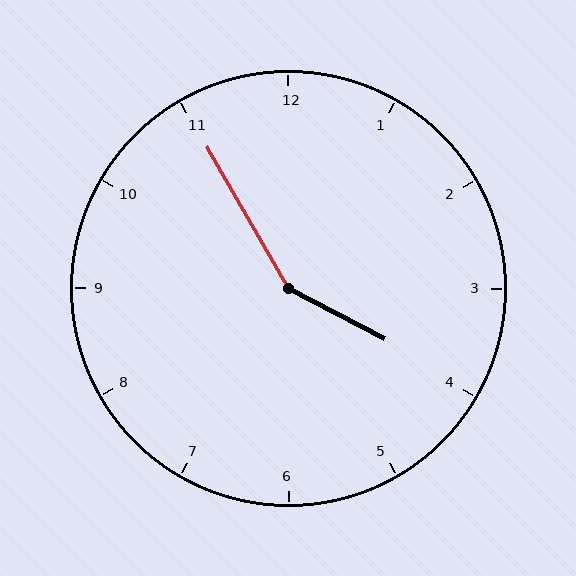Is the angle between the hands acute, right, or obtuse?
It is obtuse.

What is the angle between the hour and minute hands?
Approximately 148 degrees.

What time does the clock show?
3:55.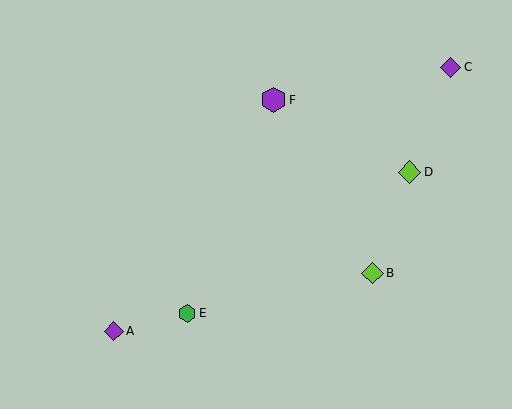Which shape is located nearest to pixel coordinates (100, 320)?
The purple diamond (labeled A) at (114, 331) is nearest to that location.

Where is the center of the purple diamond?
The center of the purple diamond is at (114, 331).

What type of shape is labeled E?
Shape E is a green hexagon.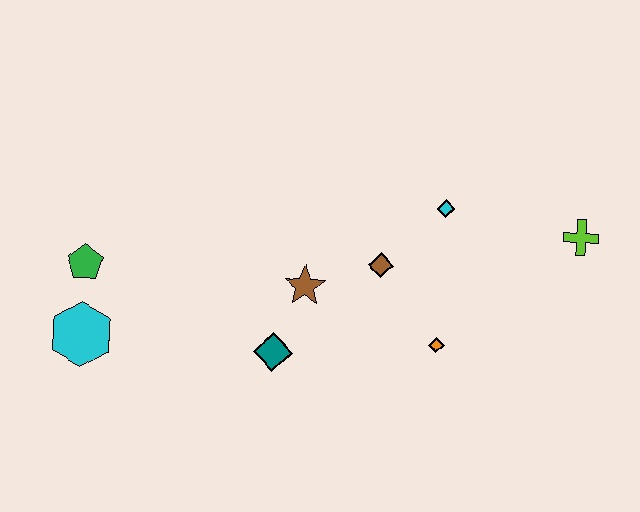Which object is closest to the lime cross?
The cyan diamond is closest to the lime cross.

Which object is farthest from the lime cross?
The cyan hexagon is farthest from the lime cross.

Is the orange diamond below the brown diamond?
Yes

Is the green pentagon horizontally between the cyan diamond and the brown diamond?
No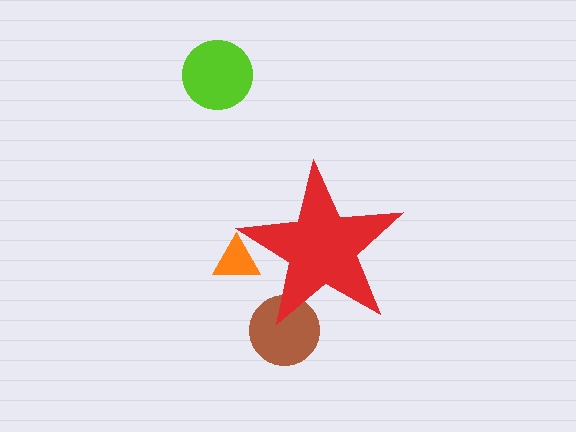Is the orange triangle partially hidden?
Yes, the orange triangle is partially hidden behind the red star.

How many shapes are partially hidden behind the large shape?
2 shapes are partially hidden.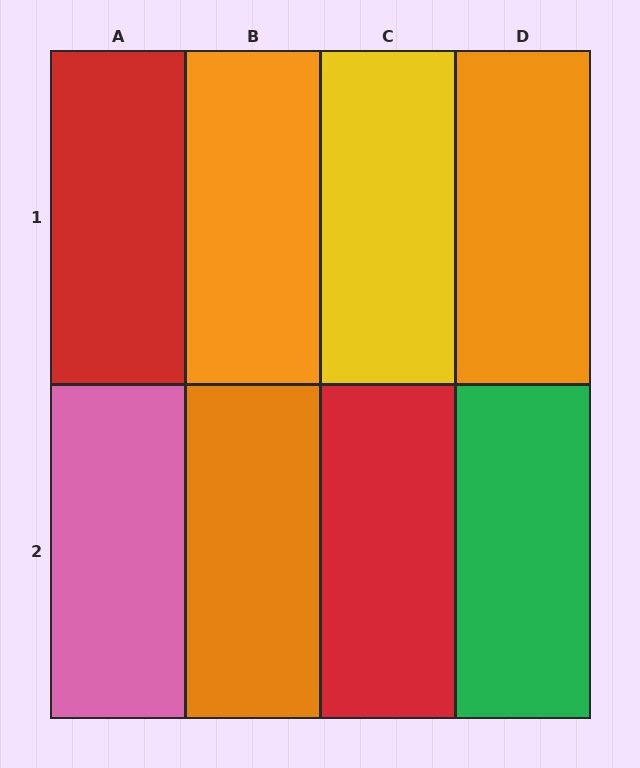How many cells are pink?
1 cell is pink.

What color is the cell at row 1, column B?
Orange.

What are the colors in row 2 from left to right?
Pink, orange, red, green.